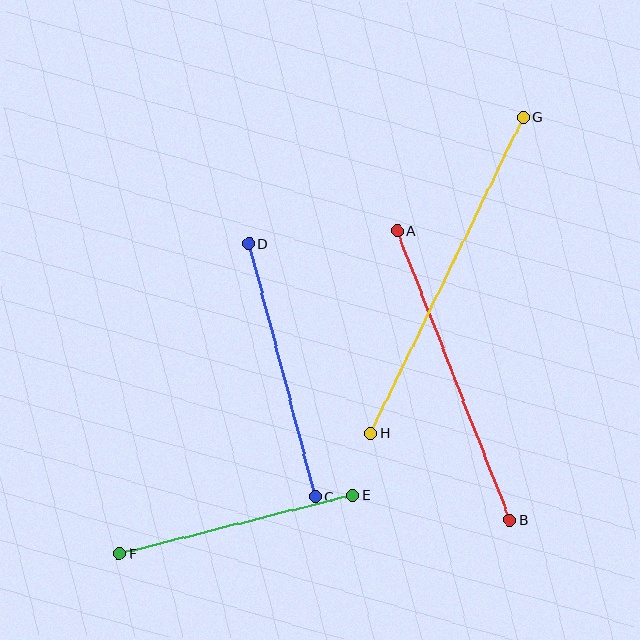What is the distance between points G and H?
The distance is approximately 351 pixels.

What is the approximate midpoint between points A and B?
The midpoint is at approximately (454, 375) pixels.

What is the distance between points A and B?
The distance is approximately 310 pixels.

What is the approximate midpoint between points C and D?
The midpoint is at approximately (282, 370) pixels.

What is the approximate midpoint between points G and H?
The midpoint is at approximately (447, 275) pixels.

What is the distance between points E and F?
The distance is approximately 240 pixels.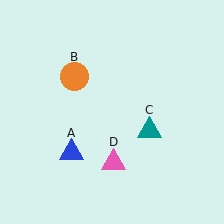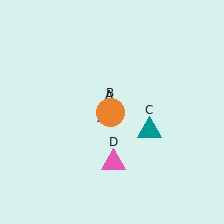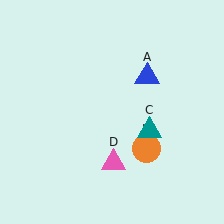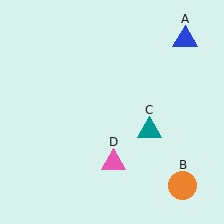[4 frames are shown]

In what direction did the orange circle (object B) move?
The orange circle (object B) moved down and to the right.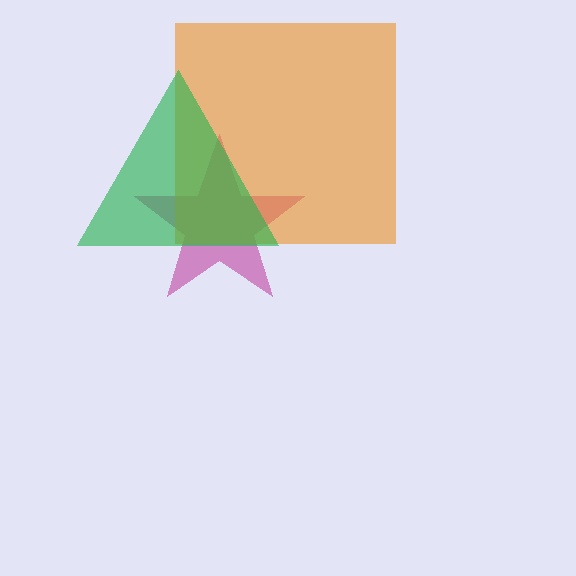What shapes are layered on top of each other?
The layered shapes are: a magenta star, an orange square, a green triangle.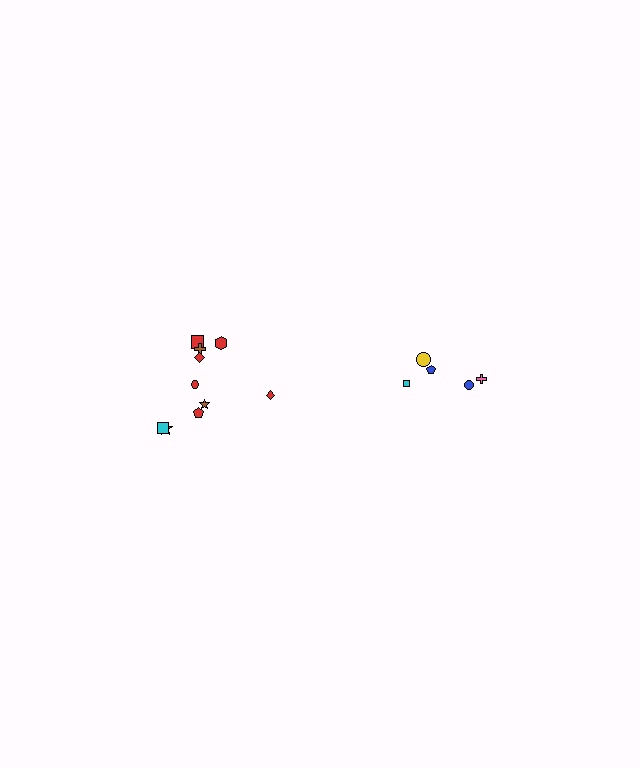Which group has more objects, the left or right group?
The left group.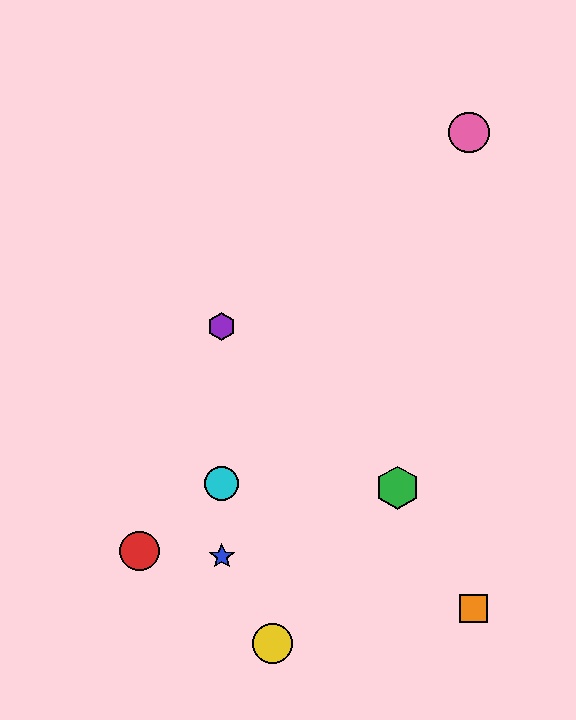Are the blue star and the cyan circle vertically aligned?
Yes, both are at x≈222.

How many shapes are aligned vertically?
3 shapes (the blue star, the purple hexagon, the cyan circle) are aligned vertically.